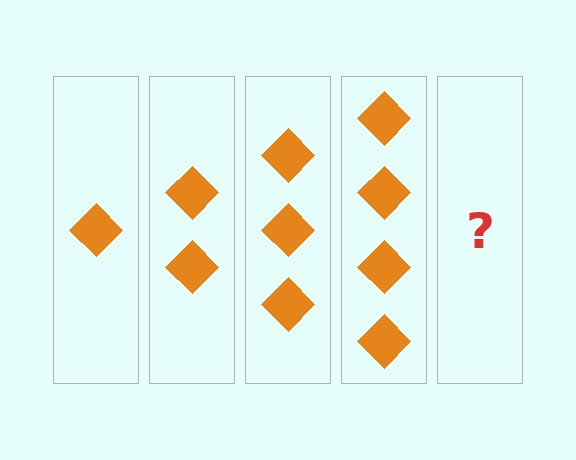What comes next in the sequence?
The next element should be 5 diamonds.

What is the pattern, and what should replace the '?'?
The pattern is that each step adds one more diamond. The '?' should be 5 diamonds.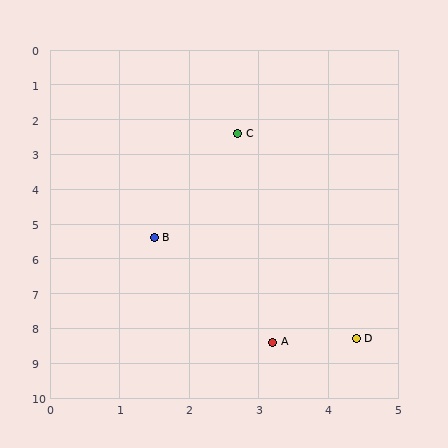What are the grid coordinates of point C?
Point C is at approximately (2.7, 2.4).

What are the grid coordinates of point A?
Point A is at approximately (3.2, 8.4).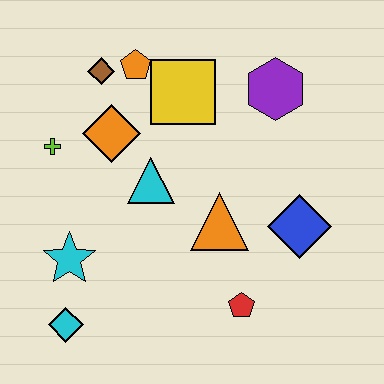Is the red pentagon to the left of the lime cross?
No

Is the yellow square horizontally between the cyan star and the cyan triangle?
No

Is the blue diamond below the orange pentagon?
Yes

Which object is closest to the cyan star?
The cyan diamond is closest to the cyan star.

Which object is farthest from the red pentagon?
The brown diamond is farthest from the red pentagon.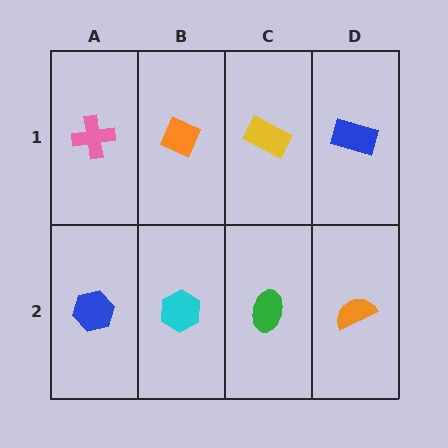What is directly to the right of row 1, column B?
A yellow rectangle.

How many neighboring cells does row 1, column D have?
2.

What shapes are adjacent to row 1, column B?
A cyan hexagon (row 2, column B), a pink cross (row 1, column A), a yellow rectangle (row 1, column C).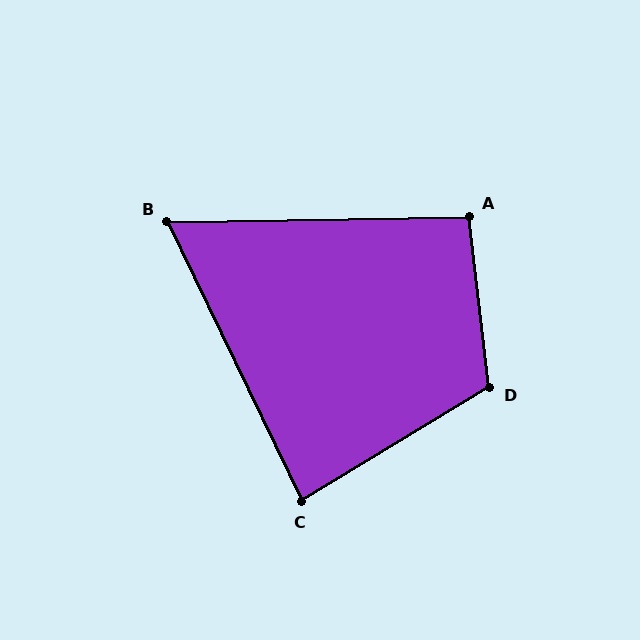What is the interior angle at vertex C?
Approximately 85 degrees (acute).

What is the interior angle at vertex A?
Approximately 95 degrees (obtuse).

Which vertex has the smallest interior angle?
B, at approximately 65 degrees.